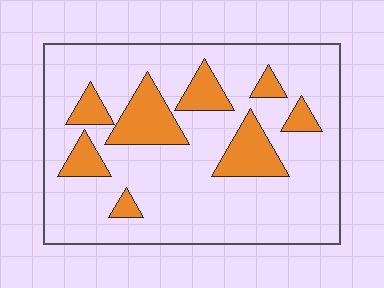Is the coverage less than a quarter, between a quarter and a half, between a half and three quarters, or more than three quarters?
Less than a quarter.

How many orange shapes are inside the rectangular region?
8.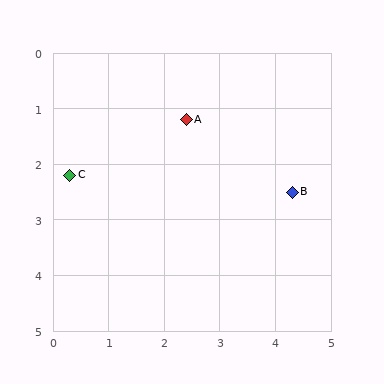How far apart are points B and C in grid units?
Points B and C are about 4.0 grid units apart.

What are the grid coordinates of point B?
Point B is at approximately (4.3, 2.5).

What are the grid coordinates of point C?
Point C is at approximately (0.3, 2.2).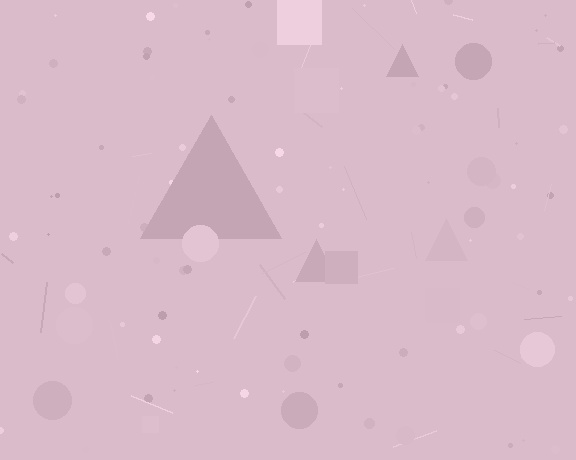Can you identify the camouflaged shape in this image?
The camouflaged shape is a triangle.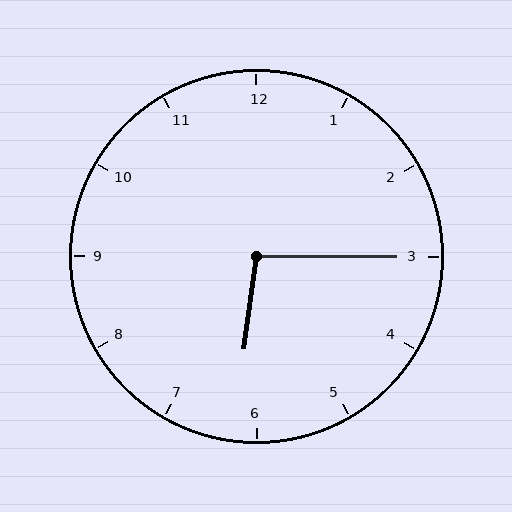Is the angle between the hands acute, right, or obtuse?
It is obtuse.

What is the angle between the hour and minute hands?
Approximately 98 degrees.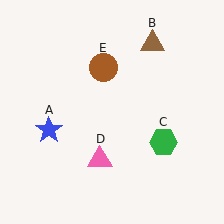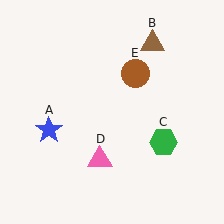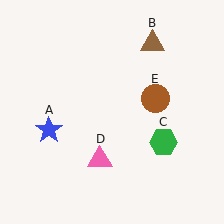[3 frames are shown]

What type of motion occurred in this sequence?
The brown circle (object E) rotated clockwise around the center of the scene.